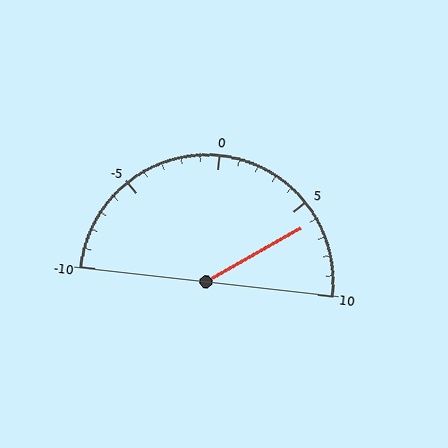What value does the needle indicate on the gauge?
The needle indicates approximately 6.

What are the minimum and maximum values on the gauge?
The gauge ranges from -10 to 10.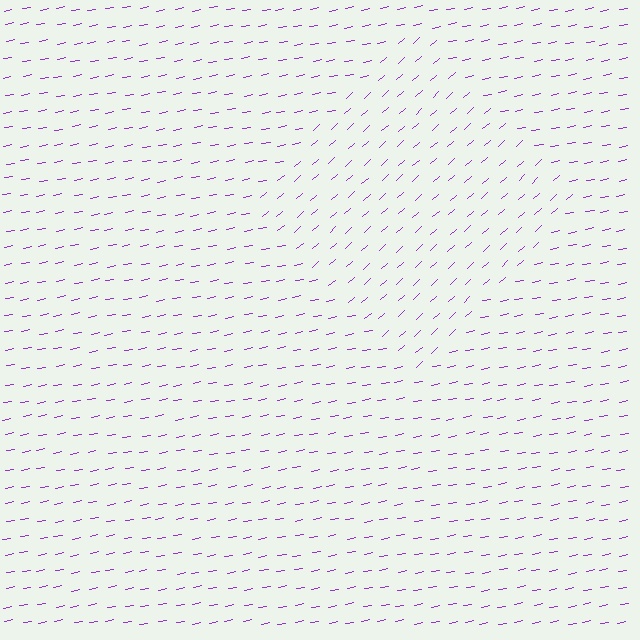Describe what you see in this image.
The image is filled with small purple line segments. A diamond region in the image has lines oriented differently from the surrounding lines, creating a visible texture boundary.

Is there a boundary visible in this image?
Yes, there is a texture boundary formed by a change in line orientation.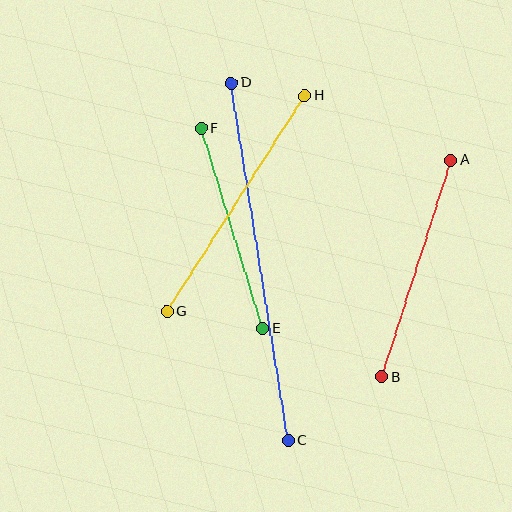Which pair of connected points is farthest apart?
Points C and D are farthest apart.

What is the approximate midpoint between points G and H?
The midpoint is at approximately (236, 204) pixels.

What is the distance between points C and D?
The distance is approximately 362 pixels.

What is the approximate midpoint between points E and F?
The midpoint is at approximately (232, 229) pixels.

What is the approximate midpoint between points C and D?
The midpoint is at approximately (260, 262) pixels.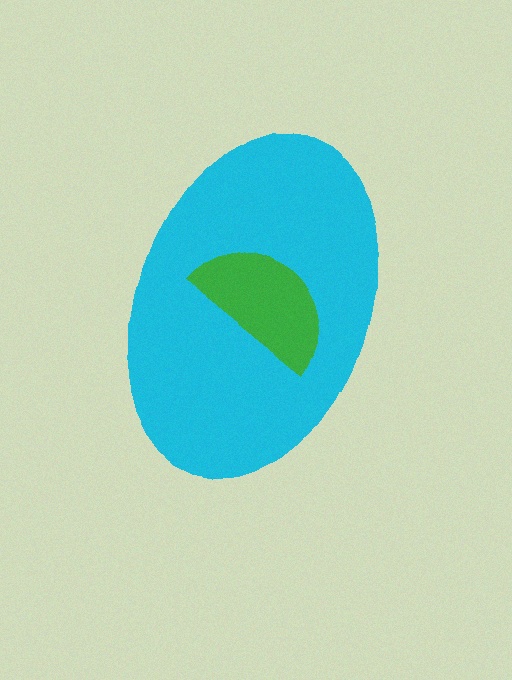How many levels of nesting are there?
2.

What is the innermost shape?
The green semicircle.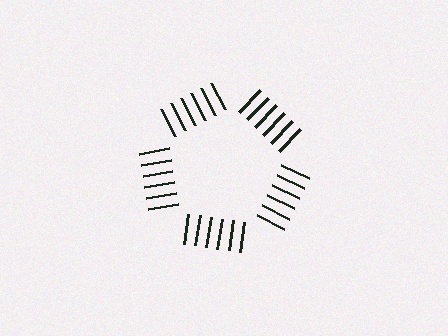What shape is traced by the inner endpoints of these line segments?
An illusory pentagon — the line segments terminate on its edges but no continuous stroke is drawn.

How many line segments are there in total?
30 — 6 along each of the 5 edges.